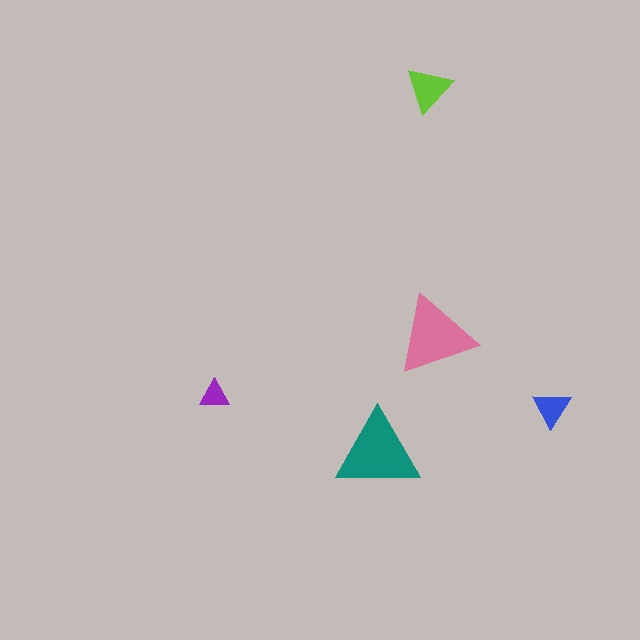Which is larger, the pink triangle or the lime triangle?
The pink one.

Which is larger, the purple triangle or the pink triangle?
The pink one.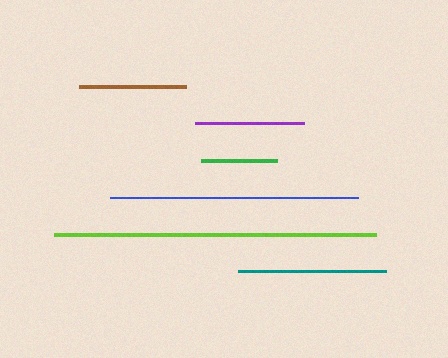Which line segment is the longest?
The lime line is the longest at approximately 322 pixels.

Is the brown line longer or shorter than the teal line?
The teal line is longer than the brown line.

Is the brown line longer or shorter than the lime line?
The lime line is longer than the brown line.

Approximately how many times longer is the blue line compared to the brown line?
The blue line is approximately 2.3 times the length of the brown line.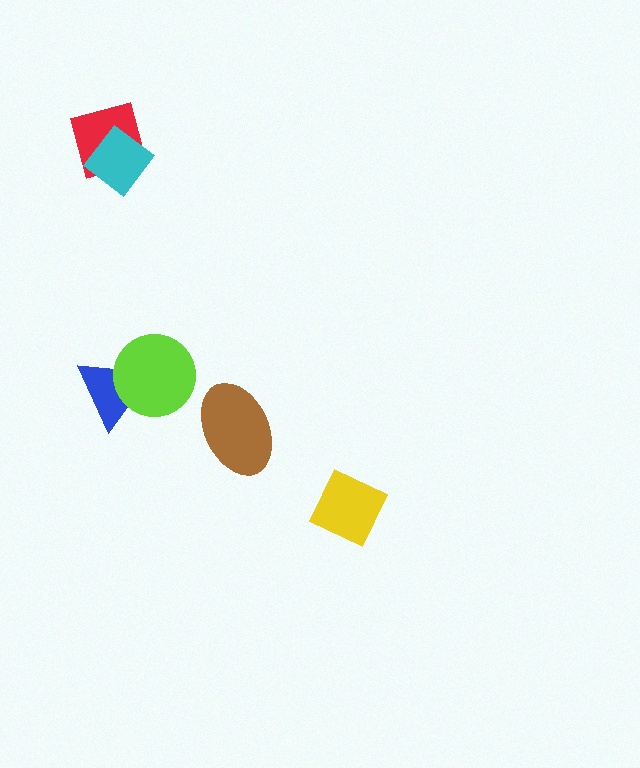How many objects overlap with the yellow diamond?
0 objects overlap with the yellow diamond.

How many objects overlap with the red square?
1 object overlaps with the red square.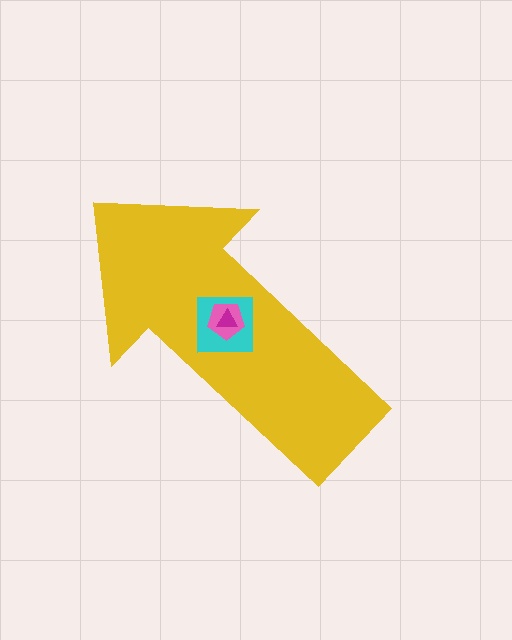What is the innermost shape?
The magenta triangle.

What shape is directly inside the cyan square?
The pink pentagon.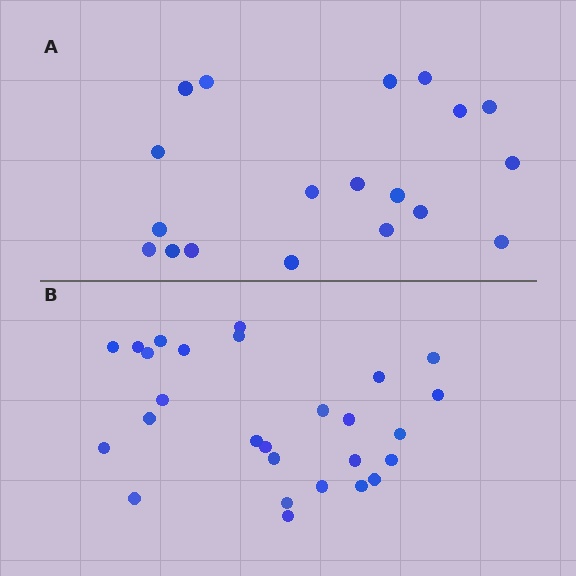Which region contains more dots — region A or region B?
Region B (the bottom region) has more dots.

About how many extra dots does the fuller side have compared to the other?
Region B has roughly 8 or so more dots than region A.